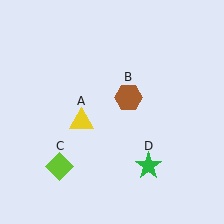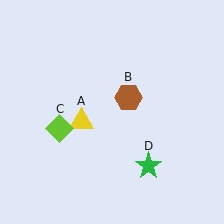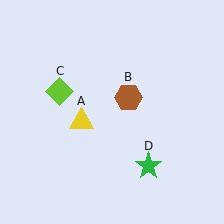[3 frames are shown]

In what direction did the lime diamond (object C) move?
The lime diamond (object C) moved up.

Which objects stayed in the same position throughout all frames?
Yellow triangle (object A) and brown hexagon (object B) and green star (object D) remained stationary.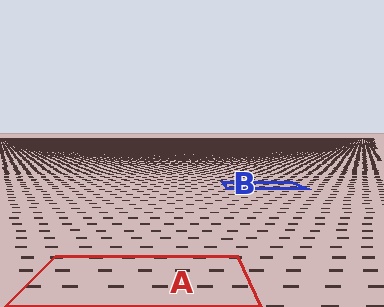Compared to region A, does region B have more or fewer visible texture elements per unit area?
Region B has more texture elements per unit area — they are packed more densely because it is farther away.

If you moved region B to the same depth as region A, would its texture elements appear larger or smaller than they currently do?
They would appear larger. At a closer depth, the same texture elements are projected at a bigger on-screen size.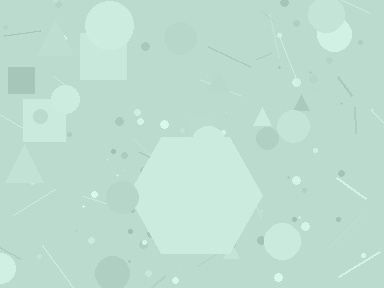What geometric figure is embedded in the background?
A hexagon is embedded in the background.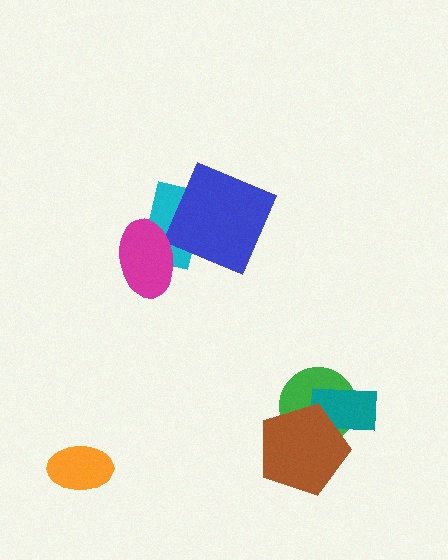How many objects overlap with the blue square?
1 object overlaps with the blue square.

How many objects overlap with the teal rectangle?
2 objects overlap with the teal rectangle.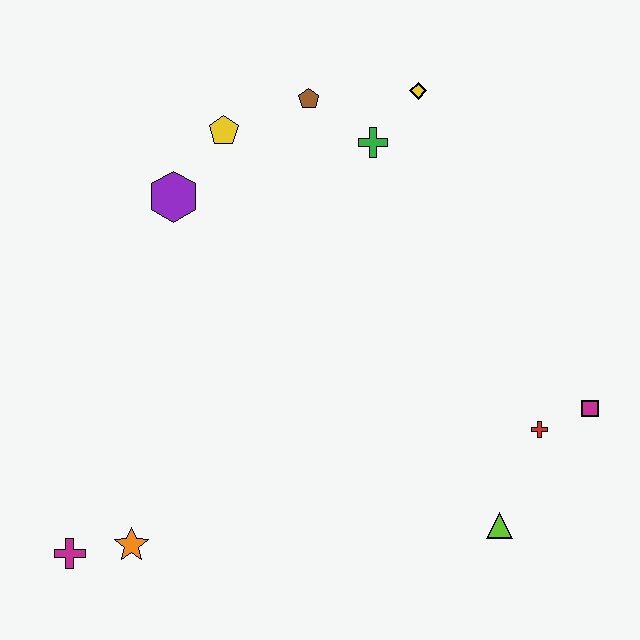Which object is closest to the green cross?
The yellow diamond is closest to the green cross.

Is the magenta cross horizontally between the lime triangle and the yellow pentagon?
No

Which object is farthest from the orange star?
The yellow diamond is farthest from the orange star.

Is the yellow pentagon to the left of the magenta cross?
No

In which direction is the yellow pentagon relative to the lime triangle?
The yellow pentagon is above the lime triangle.